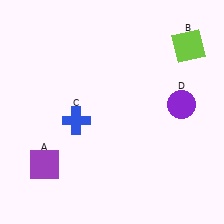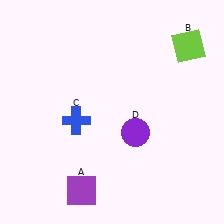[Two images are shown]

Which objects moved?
The objects that moved are: the purple square (A), the purple circle (D).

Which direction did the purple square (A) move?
The purple square (A) moved right.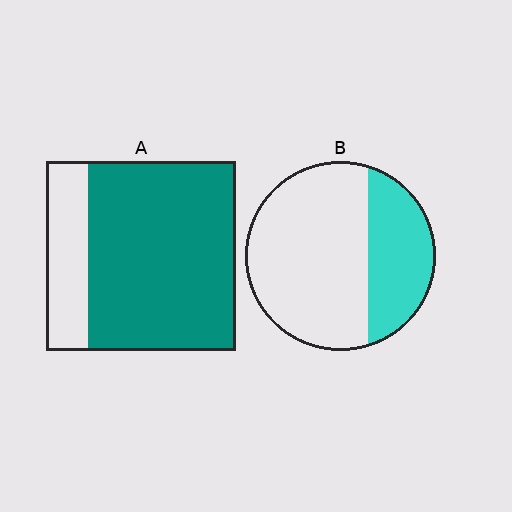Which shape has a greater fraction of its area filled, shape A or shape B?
Shape A.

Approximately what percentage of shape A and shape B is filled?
A is approximately 80% and B is approximately 30%.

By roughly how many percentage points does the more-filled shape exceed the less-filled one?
By roughly 45 percentage points (A over B).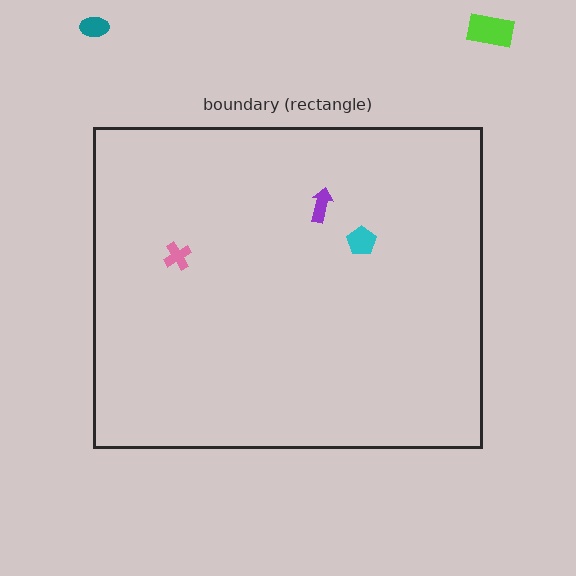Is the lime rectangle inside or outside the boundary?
Outside.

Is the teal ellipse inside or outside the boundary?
Outside.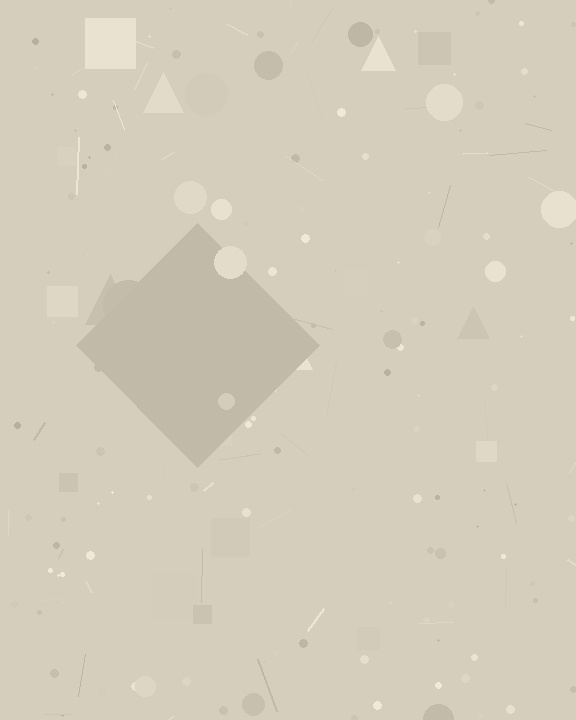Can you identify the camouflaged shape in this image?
The camouflaged shape is a diamond.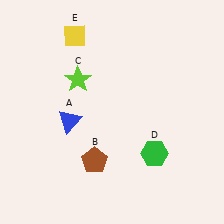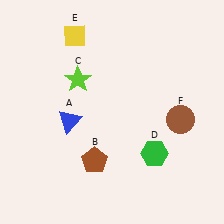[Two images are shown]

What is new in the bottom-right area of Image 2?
A brown circle (F) was added in the bottom-right area of Image 2.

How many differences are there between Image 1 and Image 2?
There is 1 difference between the two images.